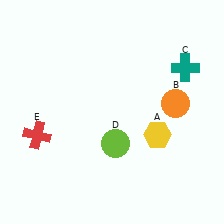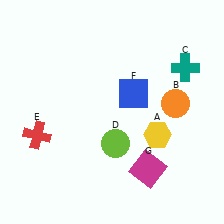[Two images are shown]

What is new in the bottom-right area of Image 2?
A magenta square (G) was added in the bottom-right area of Image 2.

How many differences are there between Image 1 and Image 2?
There are 2 differences between the two images.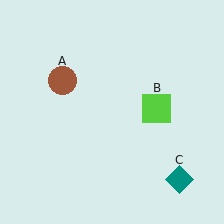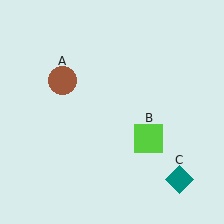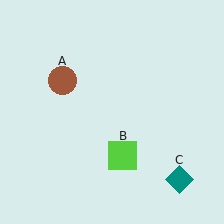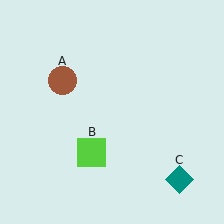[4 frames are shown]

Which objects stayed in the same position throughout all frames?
Brown circle (object A) and teal diamond (object C) remained stationary.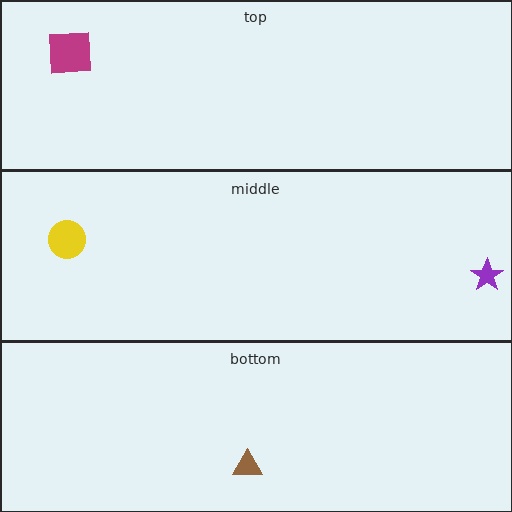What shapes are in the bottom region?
The brown triangle.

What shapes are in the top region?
The magenta square.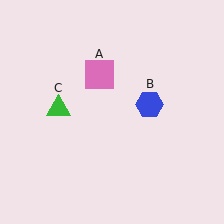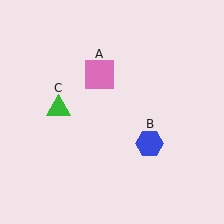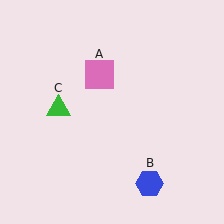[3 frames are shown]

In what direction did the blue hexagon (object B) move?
The blue hexagon (object B) moved down.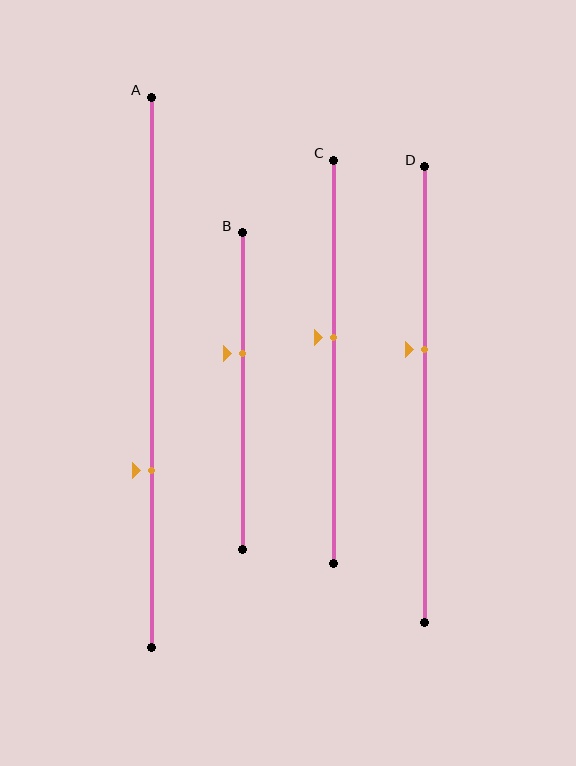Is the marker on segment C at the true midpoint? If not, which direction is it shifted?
No, the marker on segment C is shifted upward by about 6% of the segment length.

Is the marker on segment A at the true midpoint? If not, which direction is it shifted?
No, the marker on segment A is shifted downward by about 18% of the segment length.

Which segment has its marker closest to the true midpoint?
Segment C has its marker closest to the true midpoint.